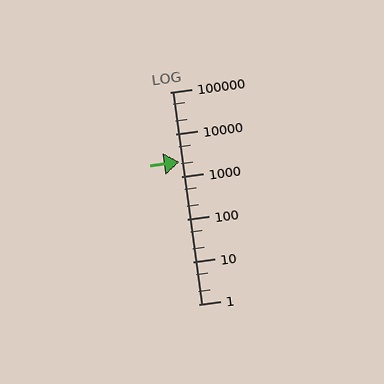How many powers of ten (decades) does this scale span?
The scale spans 5 decades, from 1 to 100000.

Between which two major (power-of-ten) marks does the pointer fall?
The pointer is between 1000 and 10000.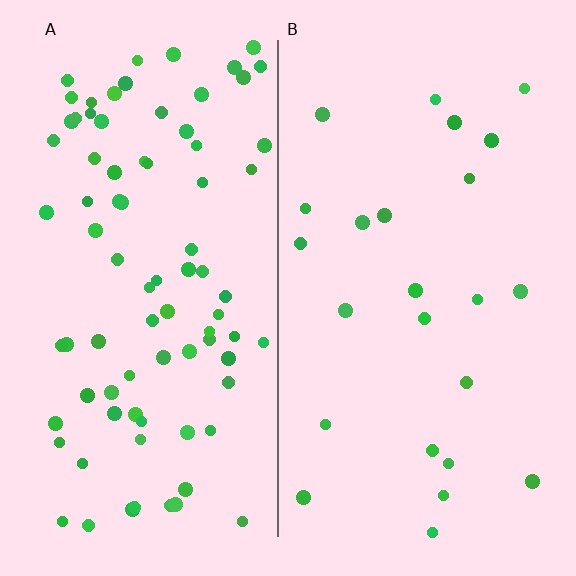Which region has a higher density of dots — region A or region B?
A (the left).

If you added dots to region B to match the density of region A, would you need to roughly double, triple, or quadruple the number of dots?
Approximately triple.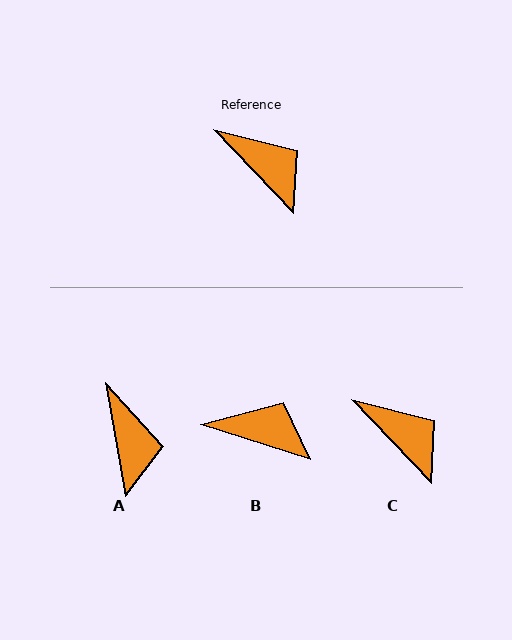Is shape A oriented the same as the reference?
No, it is off by about 34 degrees.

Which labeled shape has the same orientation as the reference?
C.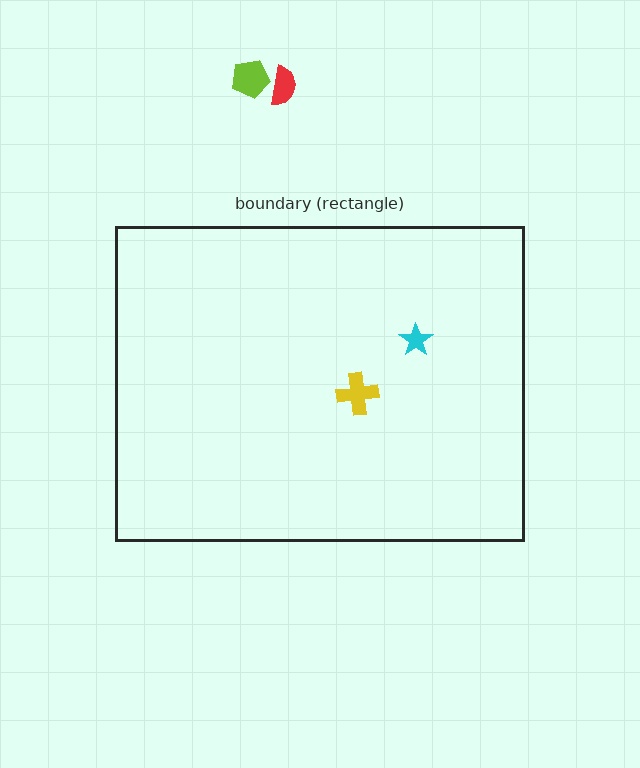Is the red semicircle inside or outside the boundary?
Outside.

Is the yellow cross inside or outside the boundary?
Inside.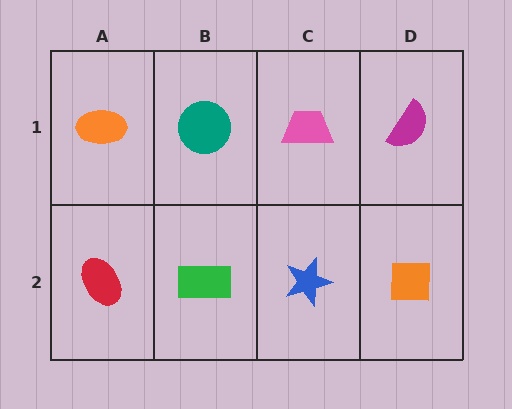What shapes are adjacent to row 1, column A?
A red ellipse (row 2, column A), a teal circle (row 1, column B).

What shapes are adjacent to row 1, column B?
A green rectangle (row 2, column B), an orange ellipse (row 1, column A), a pink trapezoid (row 1, column C).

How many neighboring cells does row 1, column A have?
2.